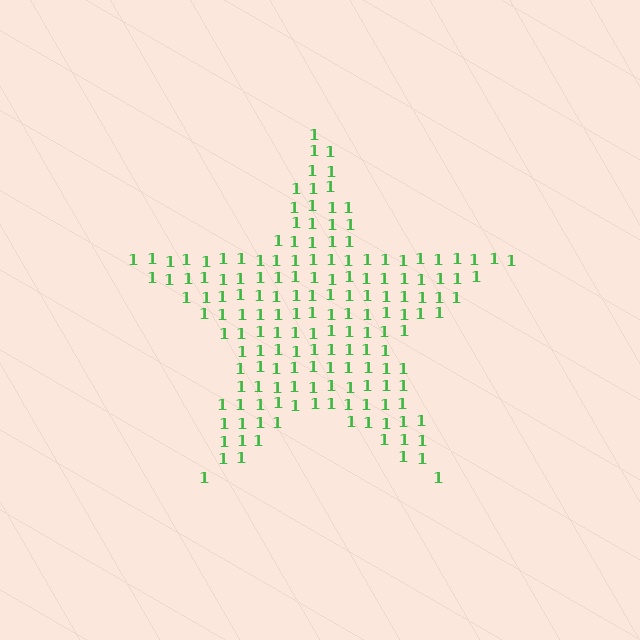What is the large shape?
The large shape is a star.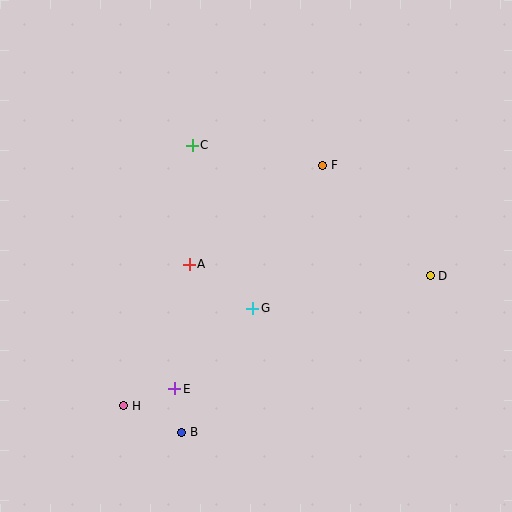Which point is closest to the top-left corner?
Point C is closest to the top-left corner.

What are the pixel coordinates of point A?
Point A is at (189, 264).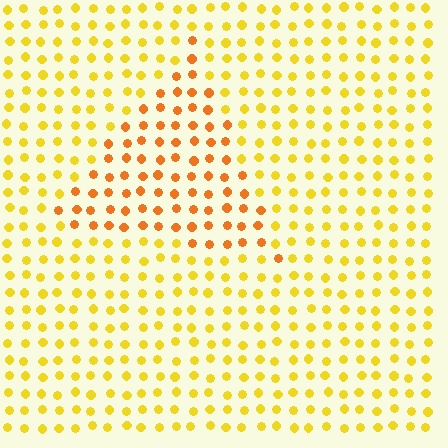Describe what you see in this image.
The image is filled with small yellow elements in a uniform arrangement. A triangle-shaped region is visible where the elements are tinted to a slightly different hue, forming a subtle color boundary.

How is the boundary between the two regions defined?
The boundary is defined purely by a slight shift in hue (about 29 degrees). Spacing, size, and orientation are identical on both sides.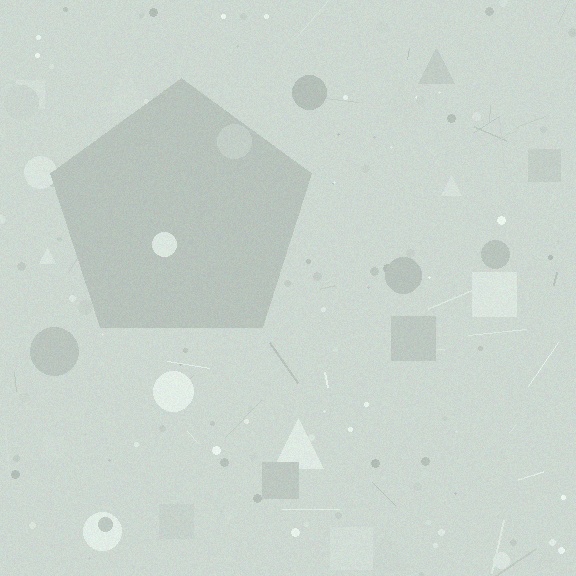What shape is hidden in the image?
A pentagon is hidden in the image.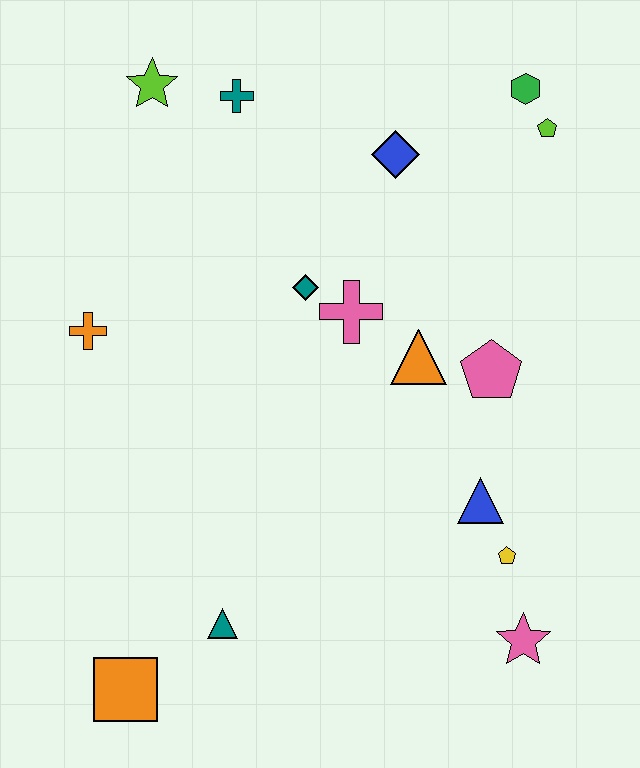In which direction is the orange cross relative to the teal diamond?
The orange cross is to the left of the teal diamond.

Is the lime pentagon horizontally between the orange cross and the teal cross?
No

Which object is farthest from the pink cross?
The orange square is farthest from the pink cross.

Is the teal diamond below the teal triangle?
No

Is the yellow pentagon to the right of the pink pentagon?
Yes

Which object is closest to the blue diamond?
The green hexagon is closest to the blue diamond.